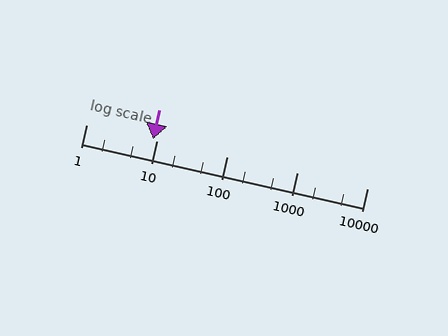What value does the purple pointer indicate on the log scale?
The pointer indicates approximately 9.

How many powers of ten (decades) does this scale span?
The scale spans 4 decades, from 1 to 10000.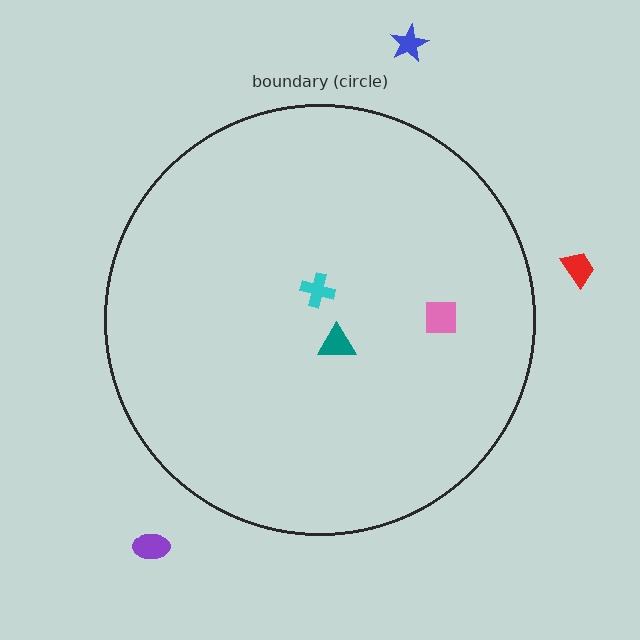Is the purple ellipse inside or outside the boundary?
Outside.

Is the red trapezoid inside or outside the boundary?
Outside.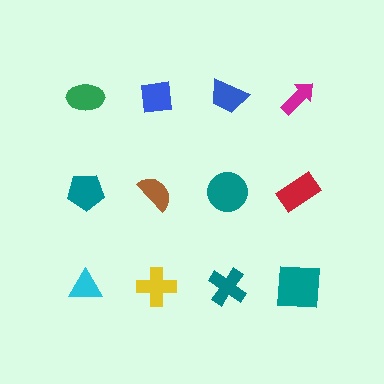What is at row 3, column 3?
A teal cross.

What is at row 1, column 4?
A magenta arrow.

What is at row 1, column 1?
A green ellipse.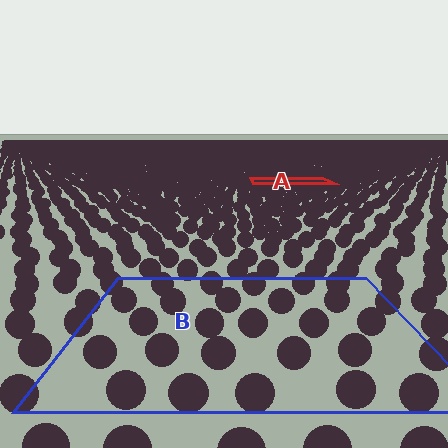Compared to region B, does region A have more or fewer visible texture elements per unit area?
Region A has more texture elements per unit area — they are packed more densely because it is farther away.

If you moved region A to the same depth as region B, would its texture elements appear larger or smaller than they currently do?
They would appear larger. At a closer depth, the same texture elements are projected at a bigger on-screen size.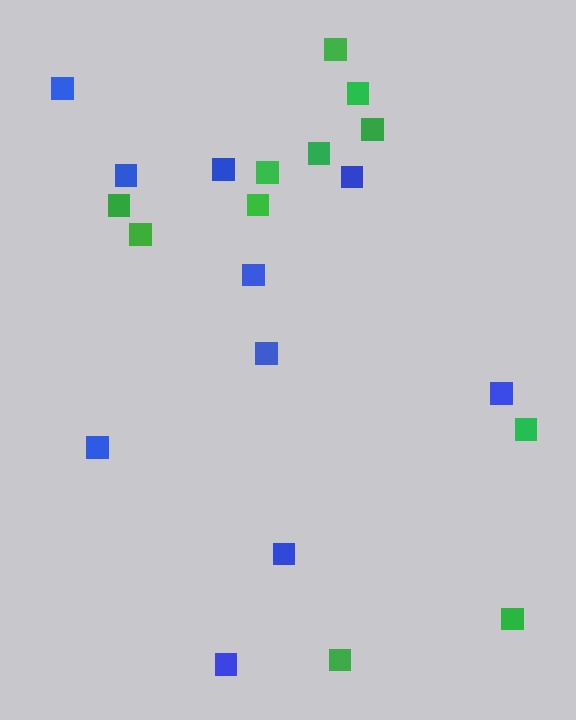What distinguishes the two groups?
There are 2 groups: one group of green squares (11) and one group of blue squares (10).